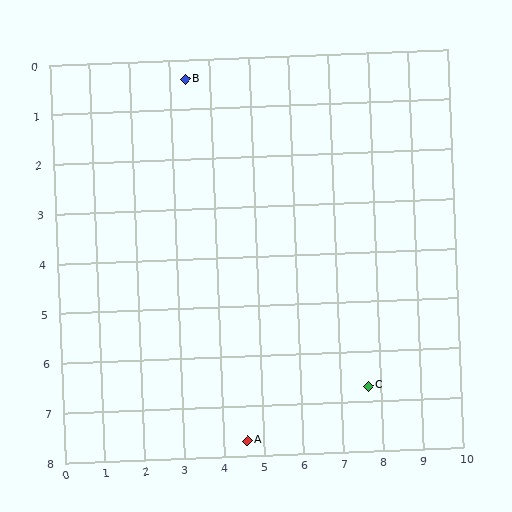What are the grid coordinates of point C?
Point C is at approximately (7.7, 6.7).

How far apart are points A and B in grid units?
Points A and B are about 7.4 grid units apart.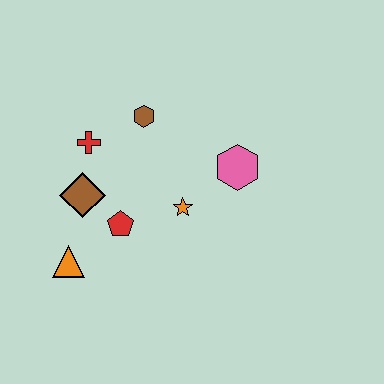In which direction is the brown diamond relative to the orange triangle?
The brown diamond is above the orange triangle.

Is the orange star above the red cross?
No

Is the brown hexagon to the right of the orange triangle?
Yes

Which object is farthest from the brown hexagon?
The orange triangle is farthest from the brown hexagon.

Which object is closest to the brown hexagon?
The red cross is closest to the brown hexagon.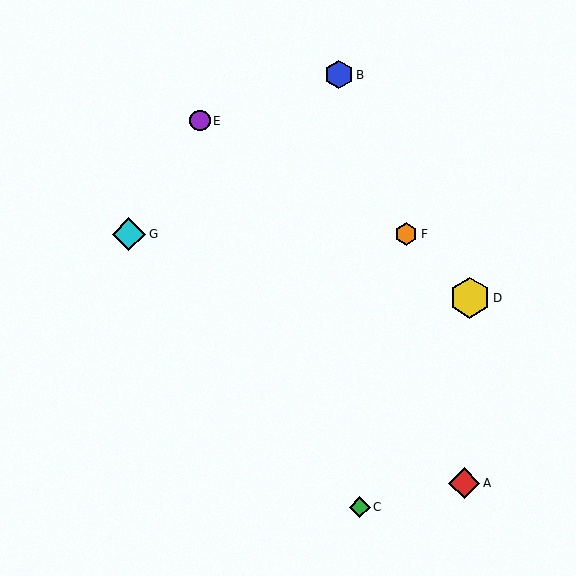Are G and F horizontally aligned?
Yes, both are at y≈234.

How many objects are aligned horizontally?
2 objects (F, G) are aligned horizontally.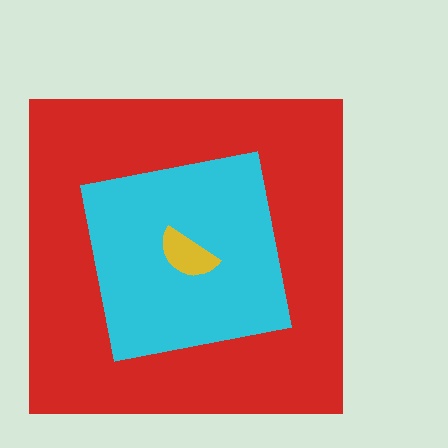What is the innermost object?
The yellow semicircle.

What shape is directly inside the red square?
The cyan square.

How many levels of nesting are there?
3.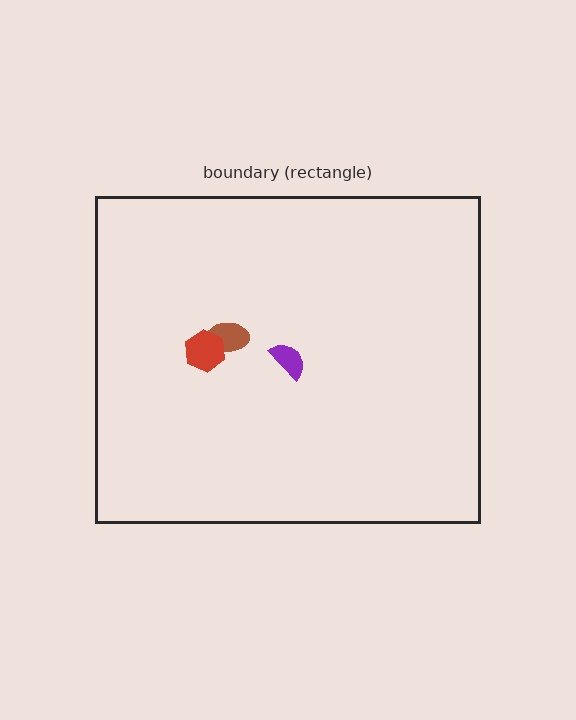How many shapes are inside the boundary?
3 inside, 0 outside.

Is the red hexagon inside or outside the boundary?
Inside.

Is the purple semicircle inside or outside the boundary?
Inside.